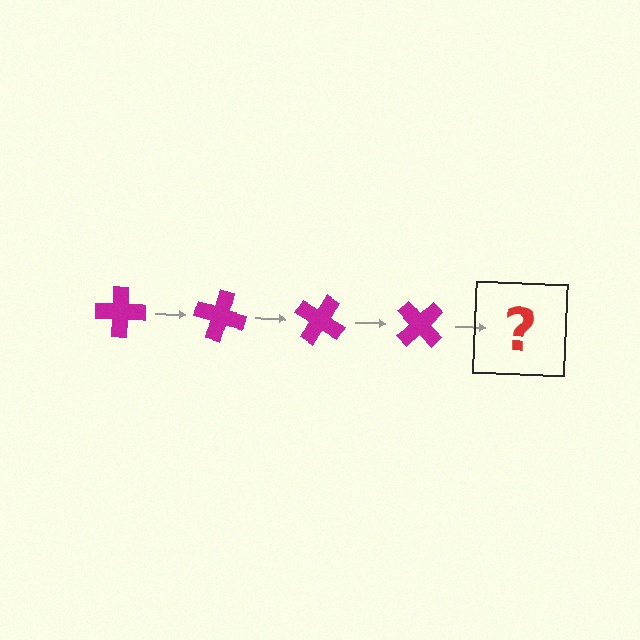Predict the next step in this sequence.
The next step is a magenta cross rotated 60 degrees.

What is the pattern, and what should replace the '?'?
The pattern is that the cross rotates 15 degrees each step. The '?' should be a magenta cross rotated 60 degrees.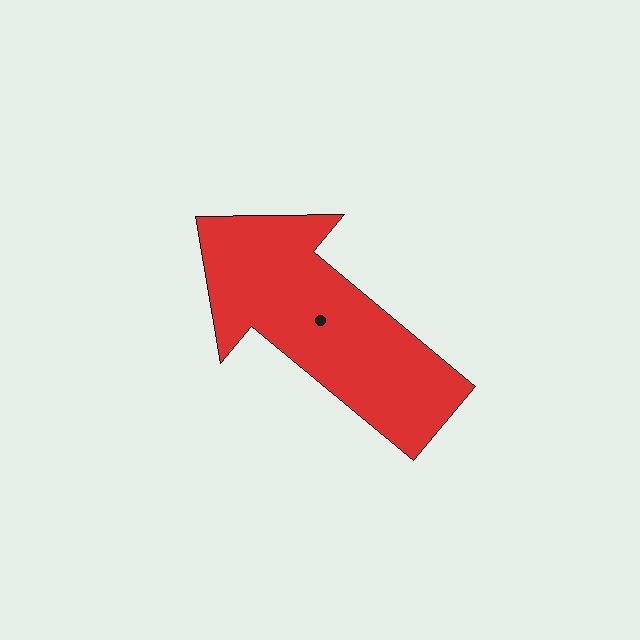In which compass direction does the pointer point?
Northwest.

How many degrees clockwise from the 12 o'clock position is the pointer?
Approximately 310 degrees.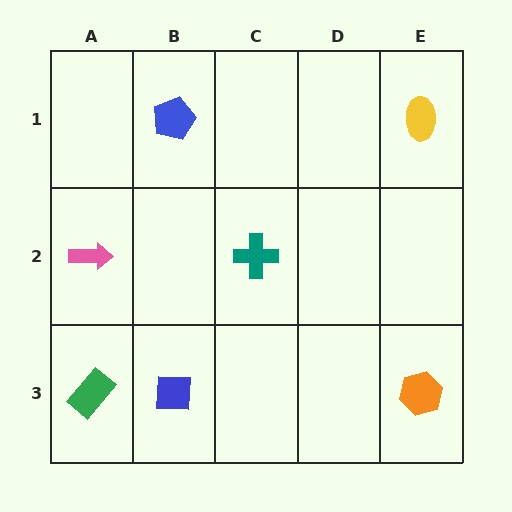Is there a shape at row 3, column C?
No, that cell is empty.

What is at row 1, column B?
A blue pentagon.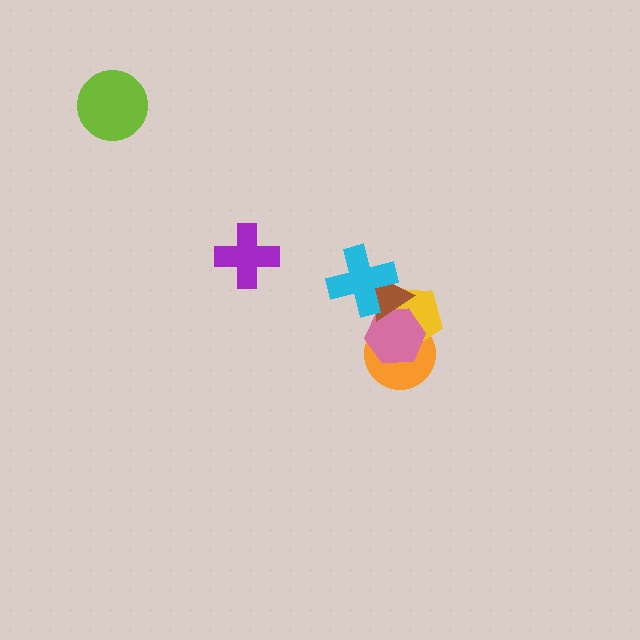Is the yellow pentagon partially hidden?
Yes, it is partially covered by another shape.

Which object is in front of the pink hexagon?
The brown triangle is in front of the pink hexagon.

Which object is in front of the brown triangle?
The cyan cross is in front of the brown triangle.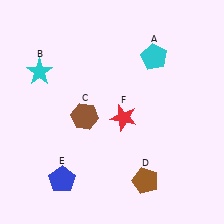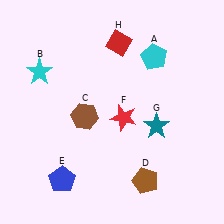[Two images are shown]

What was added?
A teal star (G), a red diamond (H) were added in Image 2.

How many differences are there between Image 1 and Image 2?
There are 2 differences between the two images.